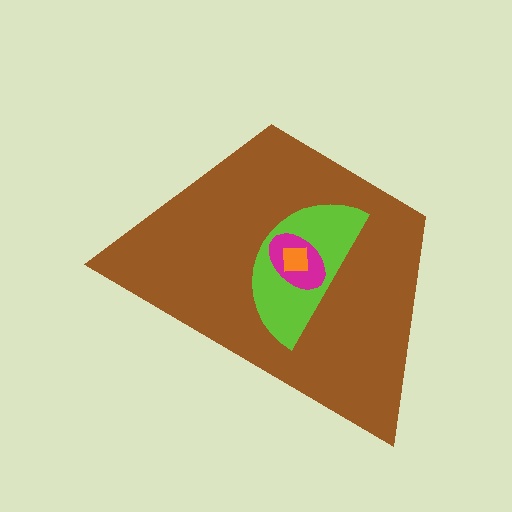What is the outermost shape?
The brown trapezoid.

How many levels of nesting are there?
4.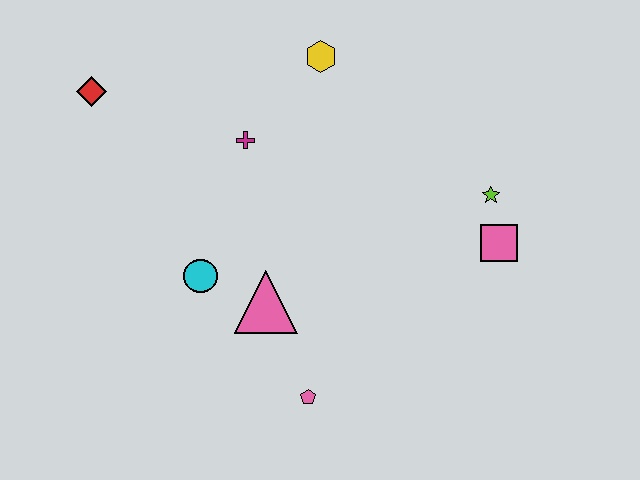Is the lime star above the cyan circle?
Yes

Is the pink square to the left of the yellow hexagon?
No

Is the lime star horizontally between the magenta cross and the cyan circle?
No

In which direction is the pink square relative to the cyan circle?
The pink square is to the right of the cyan circle.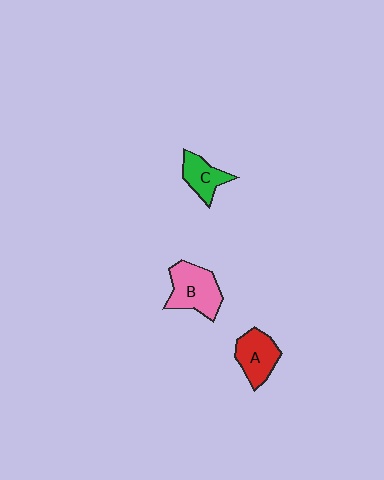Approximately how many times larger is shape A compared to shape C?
Approximately 1.3 times.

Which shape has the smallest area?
Shape C (green).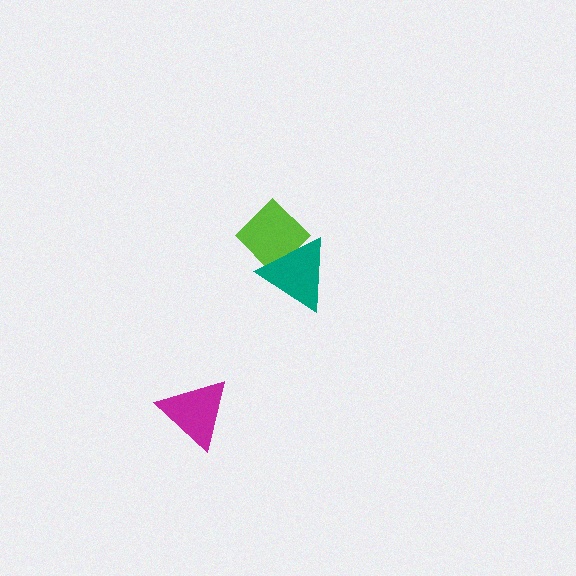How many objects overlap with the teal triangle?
1 object overlaps with the teal triangle.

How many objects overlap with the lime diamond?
1 object overlaps with the lime diamond.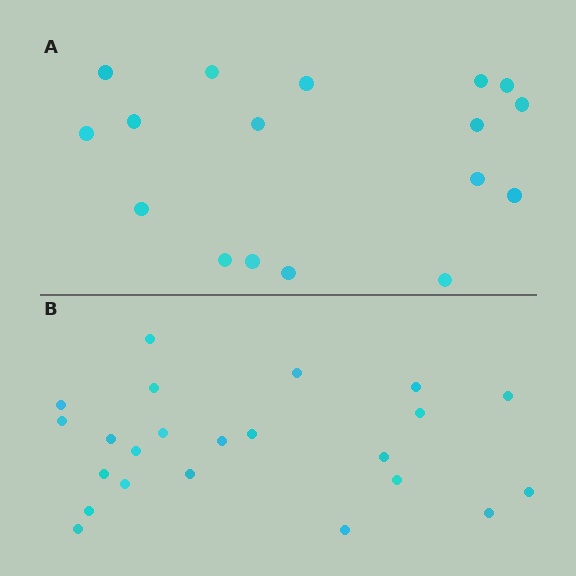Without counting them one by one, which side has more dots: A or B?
Region B (the bottom region) has more dots.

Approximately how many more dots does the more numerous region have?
Region B has about 6 more dots than region A.